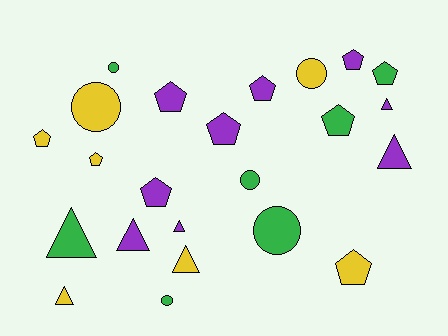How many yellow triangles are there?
There are 2 yellow triangles.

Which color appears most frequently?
Purple, with 9 objects.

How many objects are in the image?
There are 23 objects.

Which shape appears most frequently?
Pentagon, with 10 objects.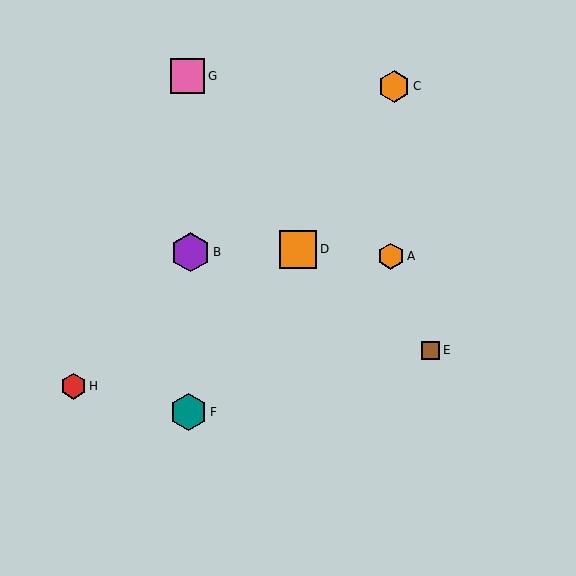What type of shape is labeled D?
Shape D is an orange square.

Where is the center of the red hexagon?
The center of the red hexagon is at (74, 386).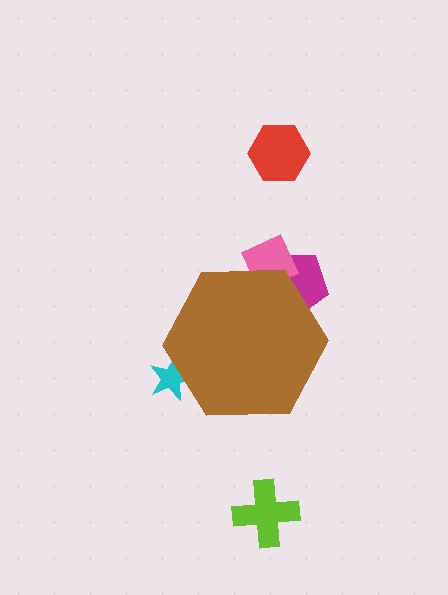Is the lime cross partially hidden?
No, the lime cross is fully visible.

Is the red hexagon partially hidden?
No, the red hexagon is fully visible.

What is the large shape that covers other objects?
A brown hexagon.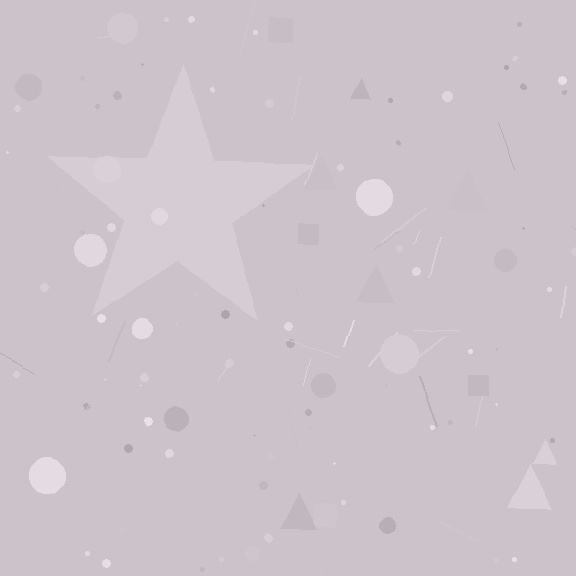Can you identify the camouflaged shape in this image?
The camouflaged shape is a star.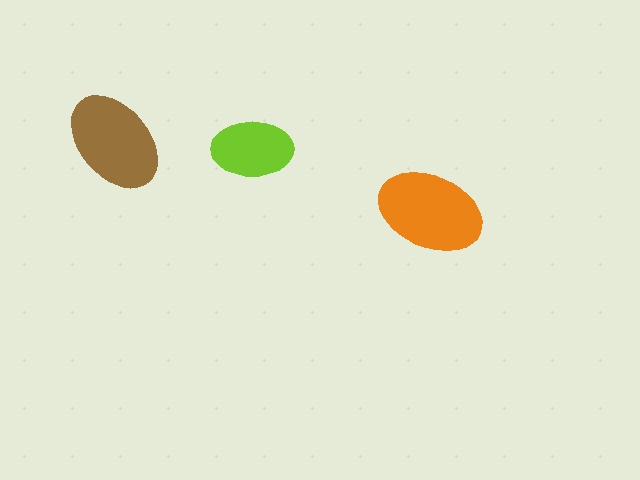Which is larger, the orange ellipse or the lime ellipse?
The orange one.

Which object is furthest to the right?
The orange ellipse is rightmost.